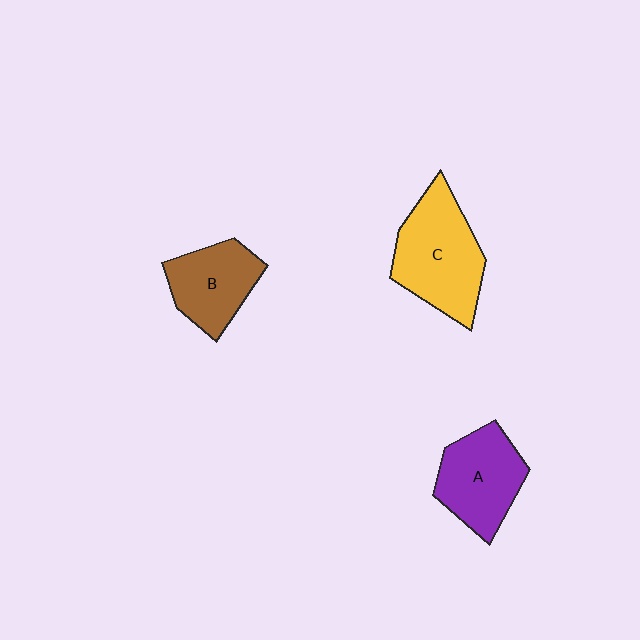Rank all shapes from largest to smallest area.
From largest to smallest: C (yellow), A (purple), B (brown).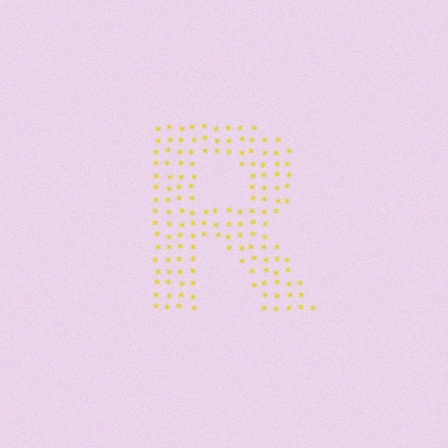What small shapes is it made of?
It is made of small asterisks.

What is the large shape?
The large shape is the letter R.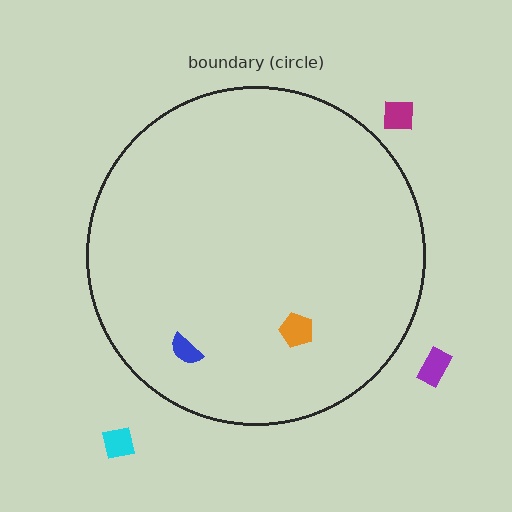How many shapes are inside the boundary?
2 inside, 3 outside.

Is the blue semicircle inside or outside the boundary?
Inside.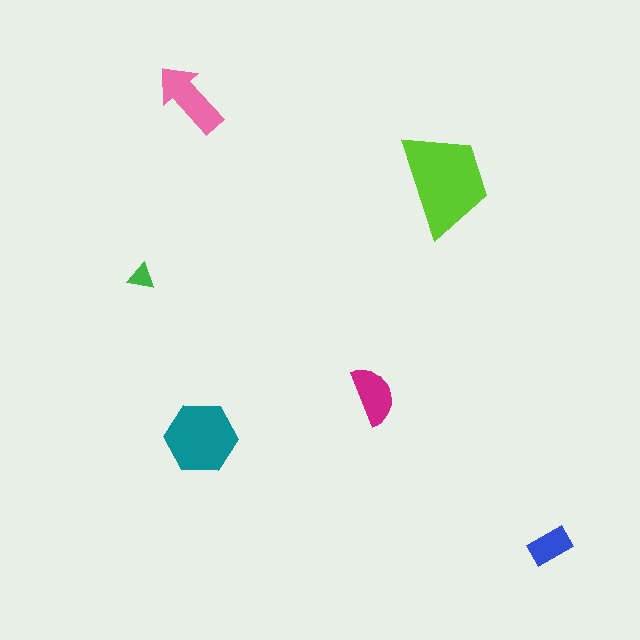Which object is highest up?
The pink arrow is topmost.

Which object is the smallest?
The green triangle.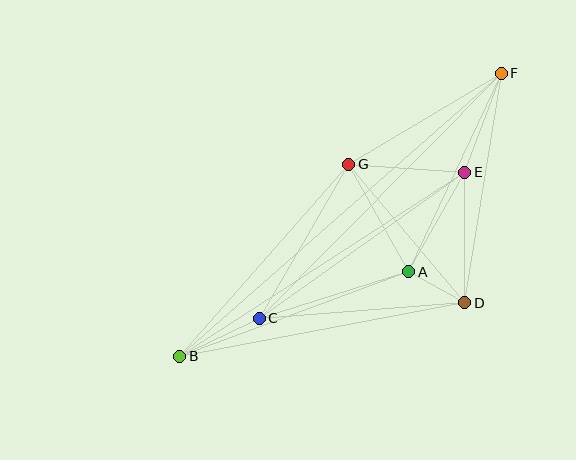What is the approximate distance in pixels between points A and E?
The distance between A and E is approximately 114 pixels.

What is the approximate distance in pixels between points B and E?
The distance between B and E is approximately 339 pixels.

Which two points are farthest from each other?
Points B and F are farthest from each other.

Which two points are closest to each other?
Points A and D are closest to each other.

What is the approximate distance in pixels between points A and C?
The distance between A and C is approximately 157 pixels.